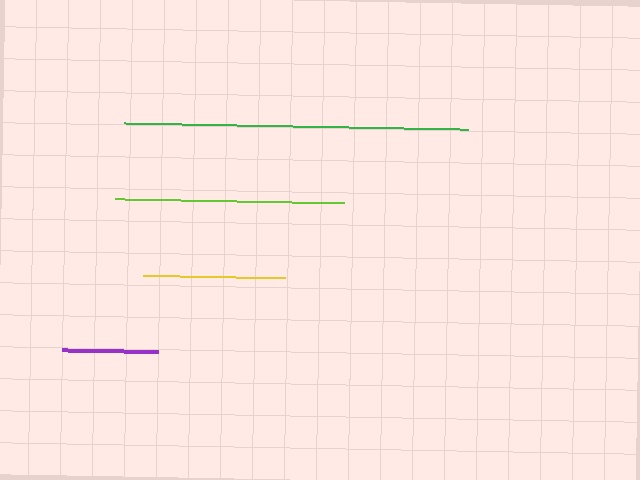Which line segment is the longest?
The green line is the longest at approximately 344 pixels.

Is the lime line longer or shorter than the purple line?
The lime line is longer than the purple line.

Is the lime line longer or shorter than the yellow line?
The lime line is longer than the yellow line.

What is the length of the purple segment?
The purple segment is approximately 96 pixels long.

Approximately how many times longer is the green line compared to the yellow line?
The green line is approximately 2.4 times the length of the yellow line.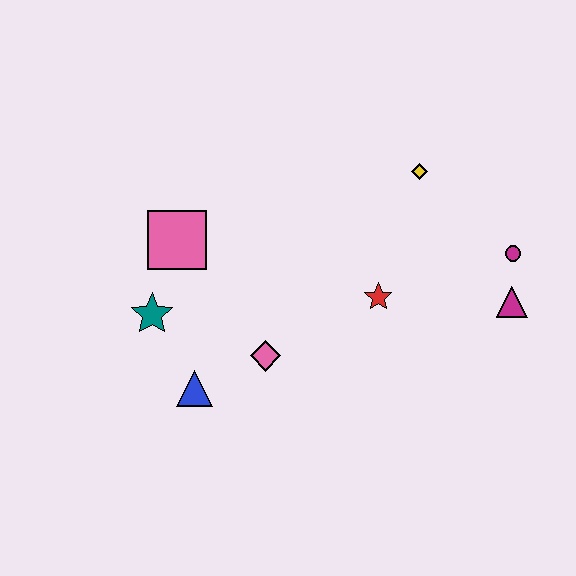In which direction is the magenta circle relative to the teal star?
The magenta circle is to the right of the teal star.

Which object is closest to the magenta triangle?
The magenta circle is closest to the magenta triangle.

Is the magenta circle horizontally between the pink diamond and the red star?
No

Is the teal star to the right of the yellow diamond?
No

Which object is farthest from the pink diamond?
The magenta circle is farthest from the pink diamond.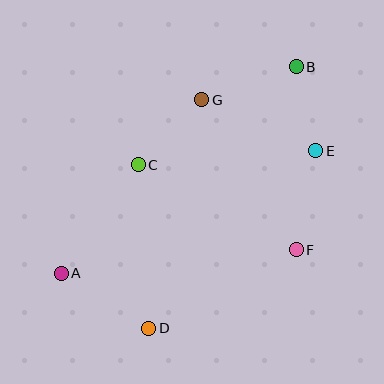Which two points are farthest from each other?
Points A and B are farthest from each other.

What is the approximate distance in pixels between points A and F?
The distance between A and F is approximately 236 pixels.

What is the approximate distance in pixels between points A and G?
The distance between A and G is approximately 223 pixels.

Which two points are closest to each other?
Points B and E are closest to each other.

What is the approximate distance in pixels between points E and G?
The distance between E and G is approximately 125 pixels.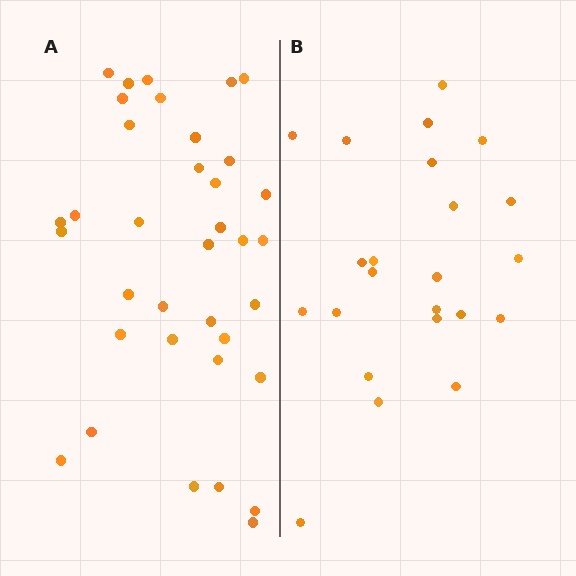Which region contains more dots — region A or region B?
Region A (the left region) has more dots.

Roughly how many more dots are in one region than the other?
Region A has approximately 15 more dots than region B.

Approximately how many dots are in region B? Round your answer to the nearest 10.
About 20 dots. (The exact count is 23, which rounds to 20.)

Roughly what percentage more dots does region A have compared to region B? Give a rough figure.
About 55% more.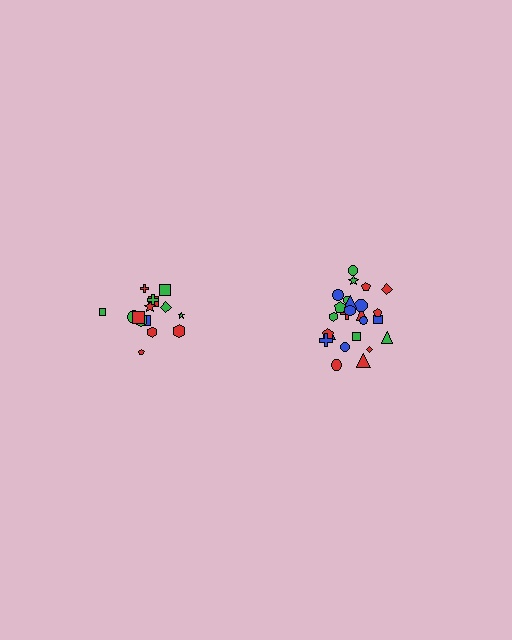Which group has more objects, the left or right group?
The right group.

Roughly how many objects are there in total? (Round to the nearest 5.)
Roughly 40 objects in total.